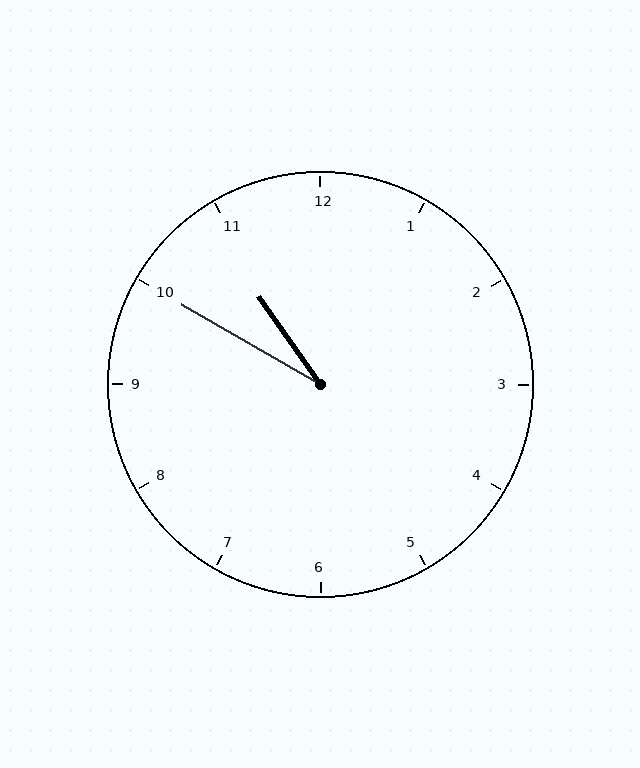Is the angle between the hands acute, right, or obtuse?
It is acute.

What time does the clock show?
10:50.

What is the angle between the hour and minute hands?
Approximately 25 degrees.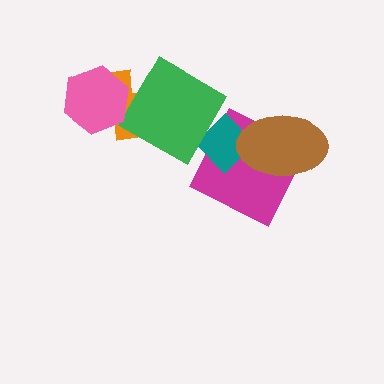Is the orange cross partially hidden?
Yes, it is partially covered by another shape.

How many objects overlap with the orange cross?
2 objects overlap with the orange cross.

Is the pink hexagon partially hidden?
No, no other shape covers it.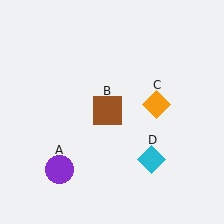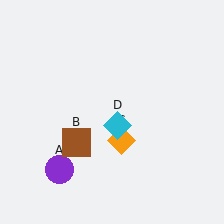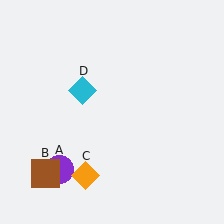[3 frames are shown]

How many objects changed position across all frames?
3 objects changed position: brown square (object B), orange diamond (object C), cyan diamond (object D).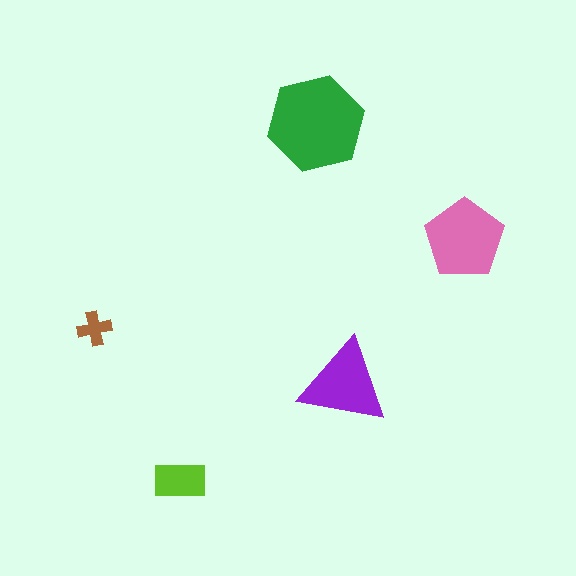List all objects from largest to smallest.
The green hexagon, the pink pentagon, the purple triangle, the lime rectangle, the brown cross.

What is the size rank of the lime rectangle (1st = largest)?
4th.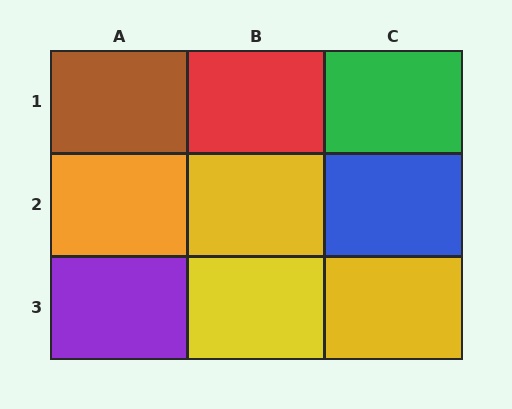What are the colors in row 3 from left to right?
Purple, yellow, yellow.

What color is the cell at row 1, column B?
Red.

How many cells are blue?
1 cell is blue.